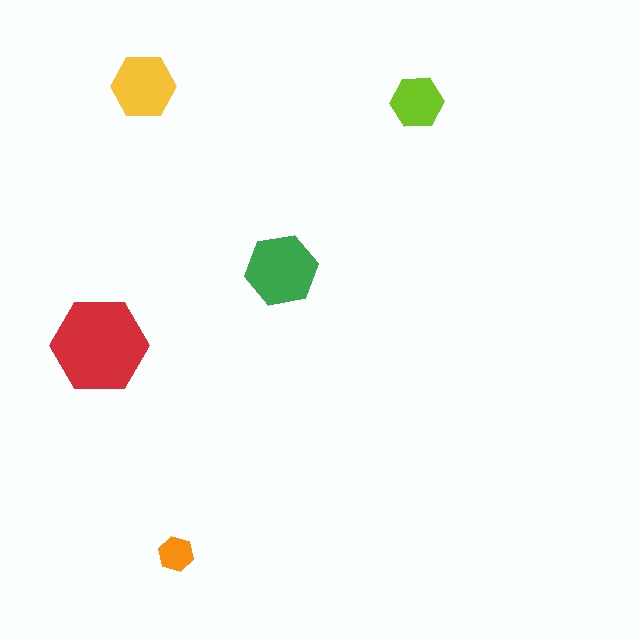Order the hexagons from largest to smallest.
the red one, the green one, the yellow one, the lime one, the orange one.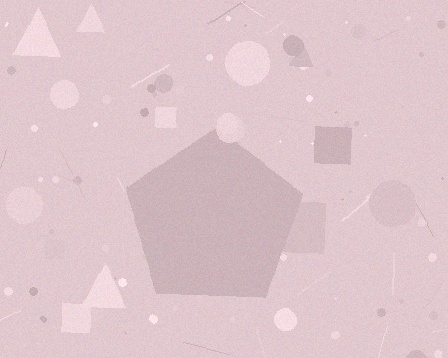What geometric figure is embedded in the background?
A pentagon is embedded in the background.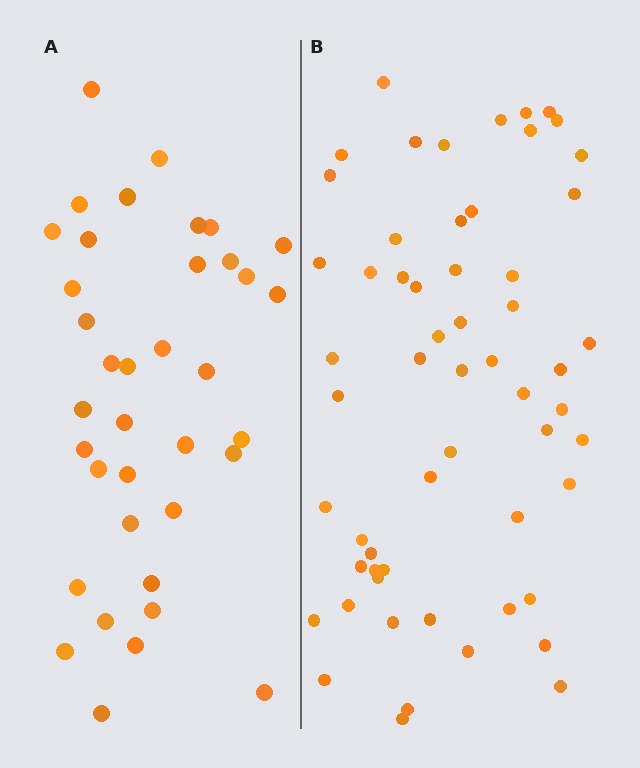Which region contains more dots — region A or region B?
Region B (the right region) has more dots.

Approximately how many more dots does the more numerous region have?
Region B has approximately 20 more dots than region A.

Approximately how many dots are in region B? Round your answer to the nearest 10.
About 60 dots. (The exact count is 58, which rounds to 60.)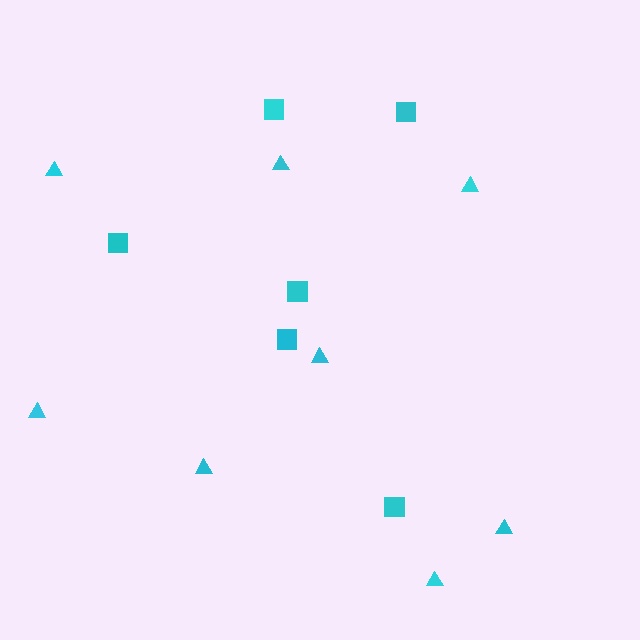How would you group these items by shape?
There are 2 groups: one group of triangles (8) and one group of squares (6).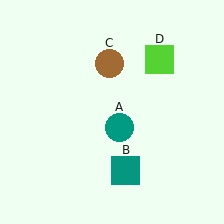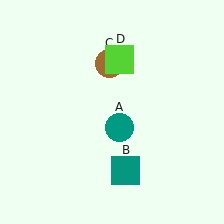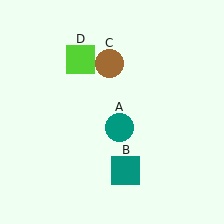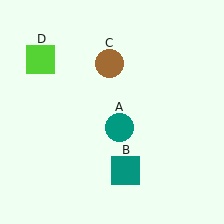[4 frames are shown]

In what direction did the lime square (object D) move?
The lime square (object D) moved left.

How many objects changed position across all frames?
1 object changed position: lime square (object D).